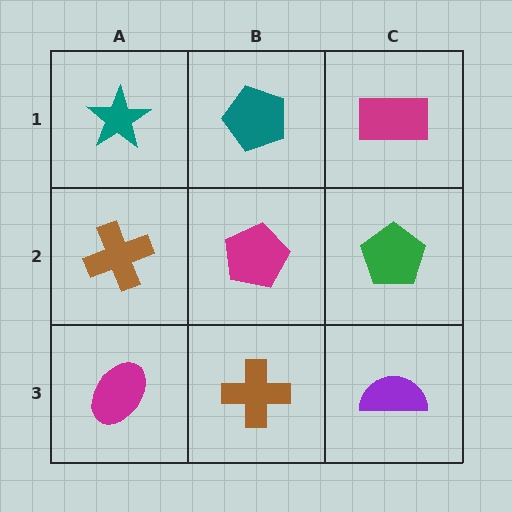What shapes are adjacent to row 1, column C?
A green pentagon (row 2, column C), a teal pentagon (row 1, column B).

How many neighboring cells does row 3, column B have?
3.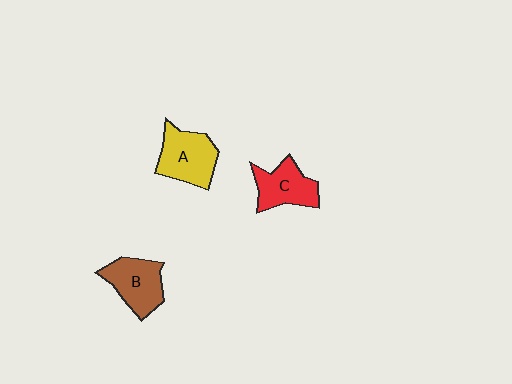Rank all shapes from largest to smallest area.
From largest to smallest: A (yellow), B (brown), C (red).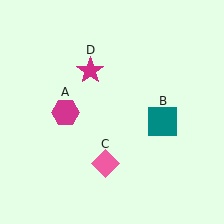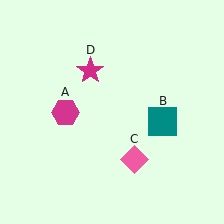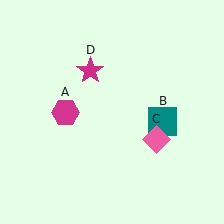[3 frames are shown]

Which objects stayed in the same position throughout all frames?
Magenta hexagon (object A) and teal square (object B) and magenta star (object D) remained stationary.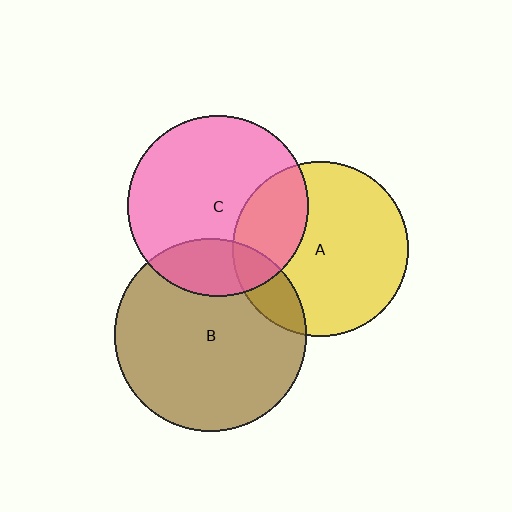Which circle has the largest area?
Circle B (brown).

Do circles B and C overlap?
Yes.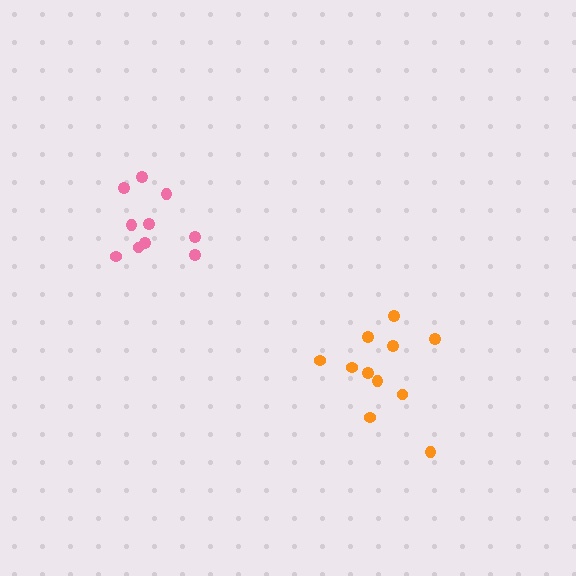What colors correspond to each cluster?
The clusters are colored: pink, orange.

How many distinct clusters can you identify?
There are 2 distinct clusters.